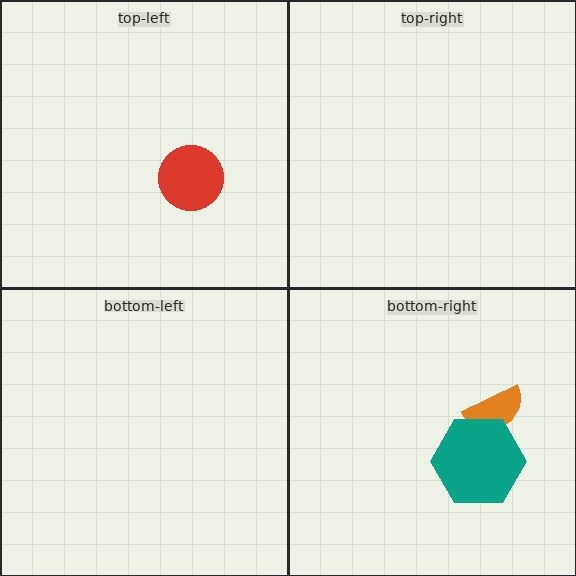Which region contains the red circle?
The top-left region.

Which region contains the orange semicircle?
The bottom-right region.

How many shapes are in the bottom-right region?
2.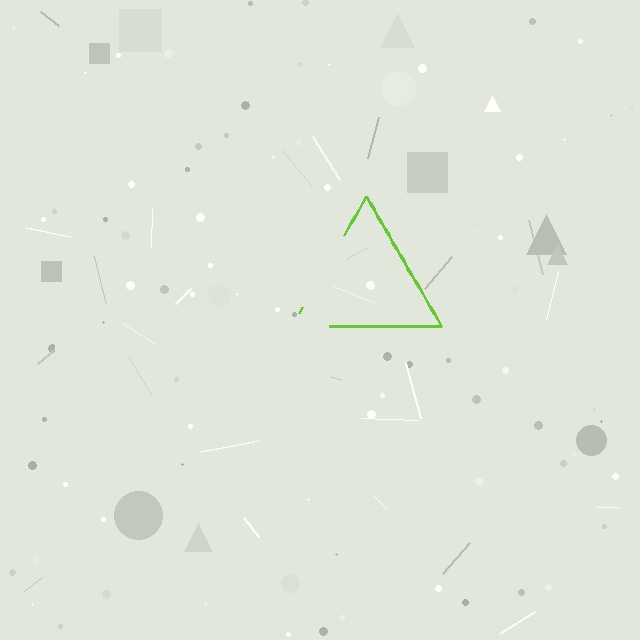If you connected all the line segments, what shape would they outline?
They would outline a triangle.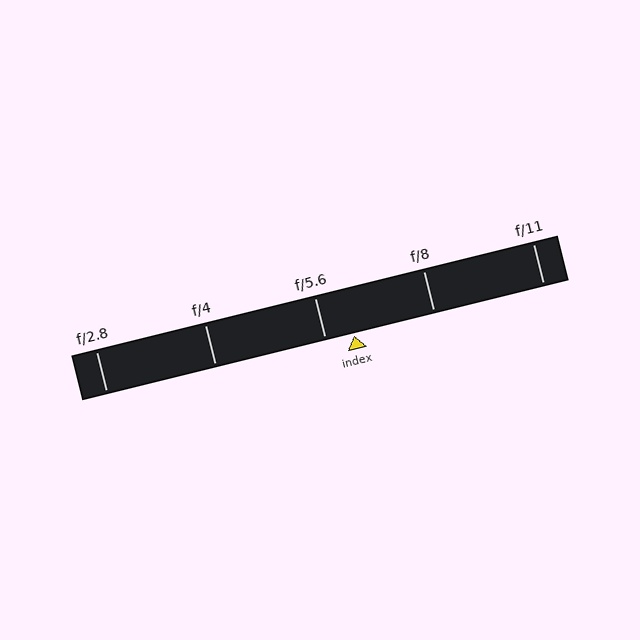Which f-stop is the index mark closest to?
The index mark is closest to f/5.6.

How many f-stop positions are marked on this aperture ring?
There are 5 f-stop positions marked.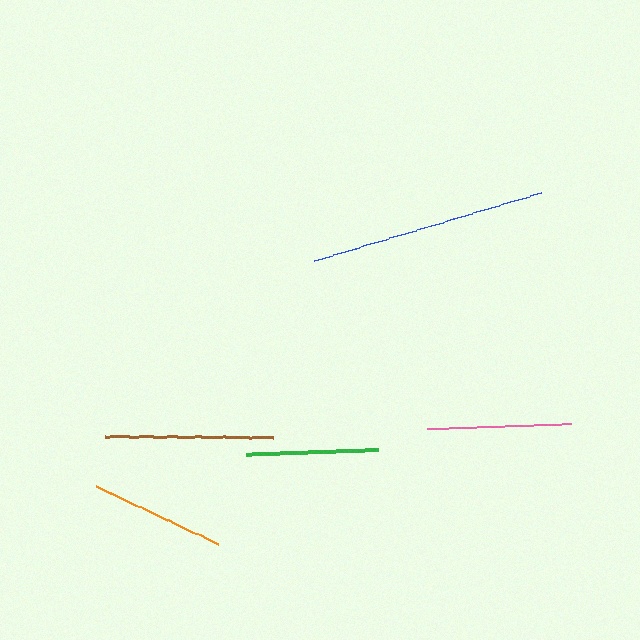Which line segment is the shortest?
The green line is the shortest at approximately 132 pixels.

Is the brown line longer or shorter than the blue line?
The blue line is longer than the brown line.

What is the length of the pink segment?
The pink segment is approximately 144 pixels long.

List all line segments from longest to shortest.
From longest to shortest: blue, brown, pink, orange, green.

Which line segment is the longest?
The blue line is the longest at approximately 237 pixels.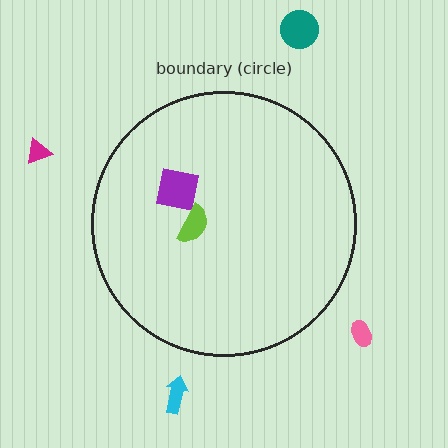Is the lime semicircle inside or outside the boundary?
Inside.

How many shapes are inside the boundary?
2 inside, 4 outside.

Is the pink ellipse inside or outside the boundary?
Outside.